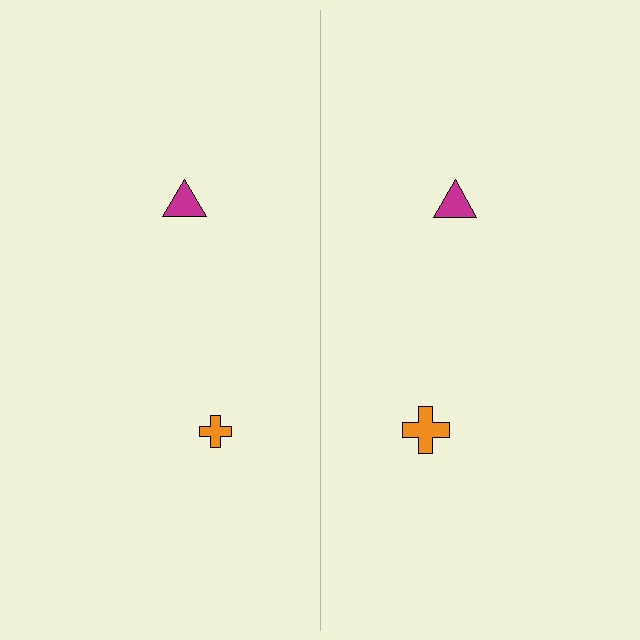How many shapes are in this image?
There are 4 shapes in this image.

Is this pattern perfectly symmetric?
No, the pattern is not perfectly symmetric. The orange cross on the right side has a different size than its mirror counterpart.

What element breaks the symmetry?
The orange cross on the right side has a different size than its mirror counterpart.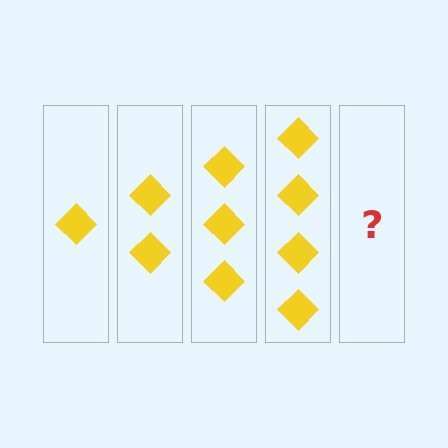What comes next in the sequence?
The next element should be 5 diamonds.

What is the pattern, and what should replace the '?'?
The pattern is that each step adds one more diamond. The '?' should be 5 diamonds.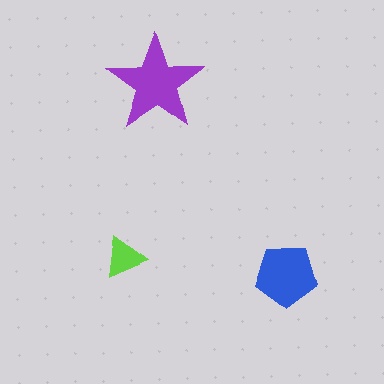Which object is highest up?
The purple star is topmost.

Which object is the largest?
The purple star.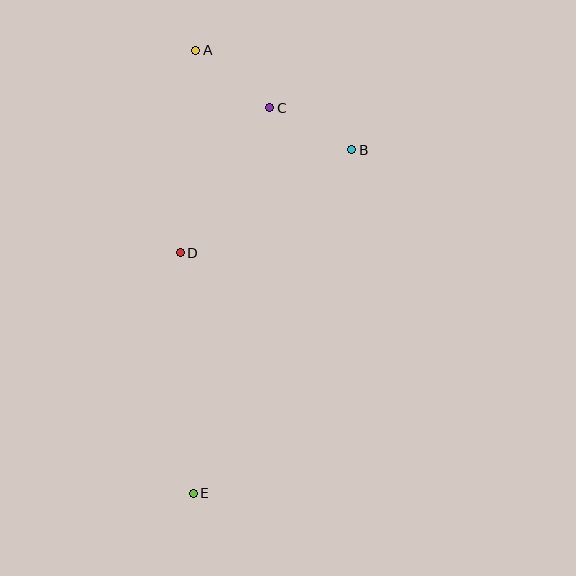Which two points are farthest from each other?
Points A and E are farthest from each other.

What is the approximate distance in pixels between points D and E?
The distance between D and E is approximately 241 pixels.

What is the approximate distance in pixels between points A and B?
The distance between A and B is approximately 185 pixels.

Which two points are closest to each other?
Points B and C are closest to each other.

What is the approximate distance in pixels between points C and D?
The distance between C and D is approximately 170 pixels.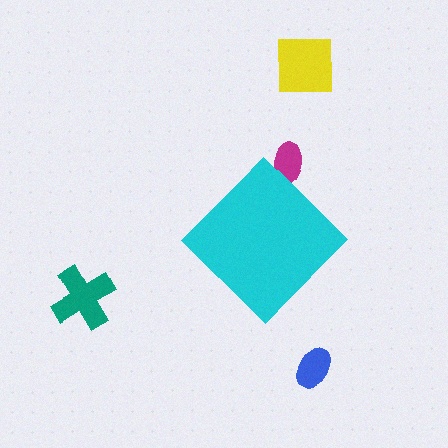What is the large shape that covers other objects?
A cyan diamond.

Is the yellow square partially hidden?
No, the yellow square is fully visible.